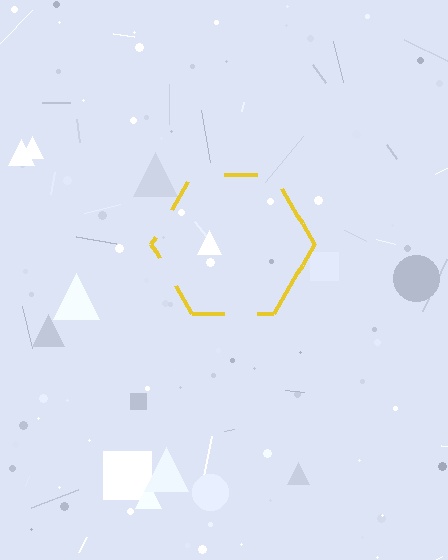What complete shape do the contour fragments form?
The contour fragments form a hexagon.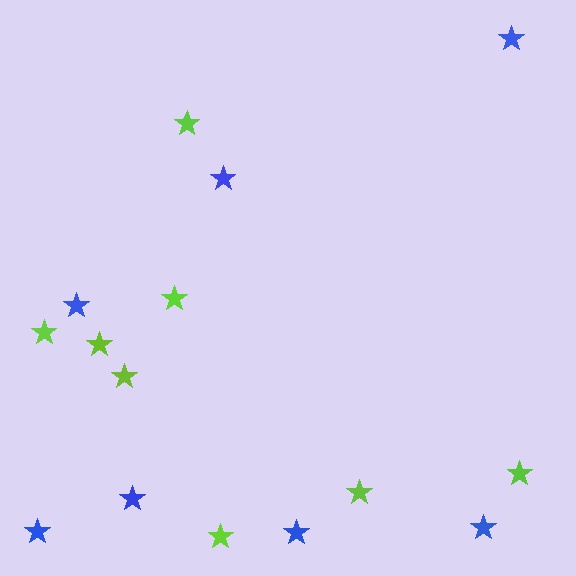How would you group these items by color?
There are 2 groups: one group of lime stars (8) and one group of blue stars (7).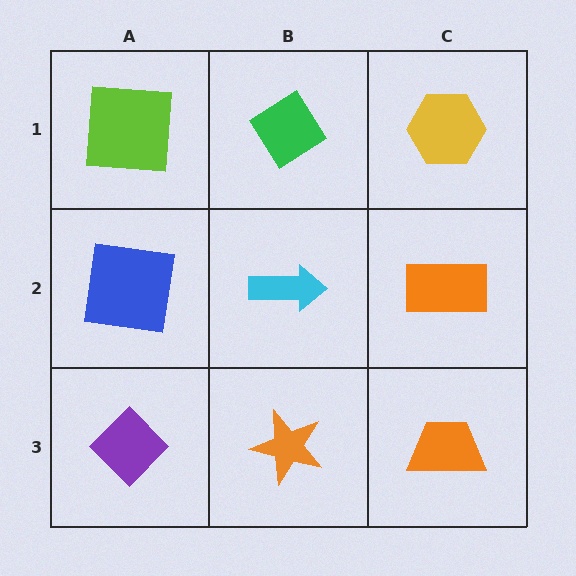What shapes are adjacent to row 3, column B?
A cyan arrow (row 2, column B), a purple diamond (row 3, column A), an orange trapezoid (row 3, column C).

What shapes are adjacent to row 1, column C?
An orange rectangle (row 2, column C), a green diamond (row 1, column B).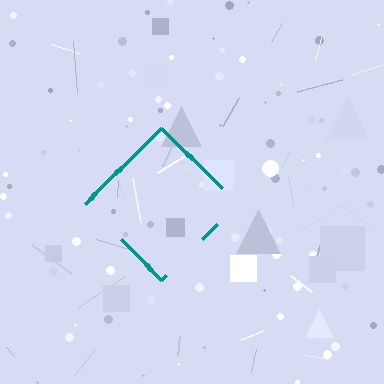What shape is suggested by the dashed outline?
The dashed outline suggests a diamond.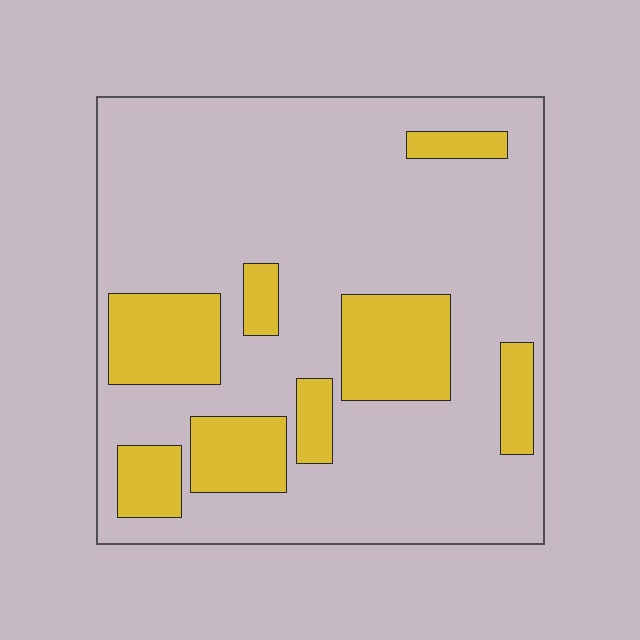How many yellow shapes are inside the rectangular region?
8.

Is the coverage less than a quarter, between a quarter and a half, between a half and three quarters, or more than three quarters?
Less than a quarter.